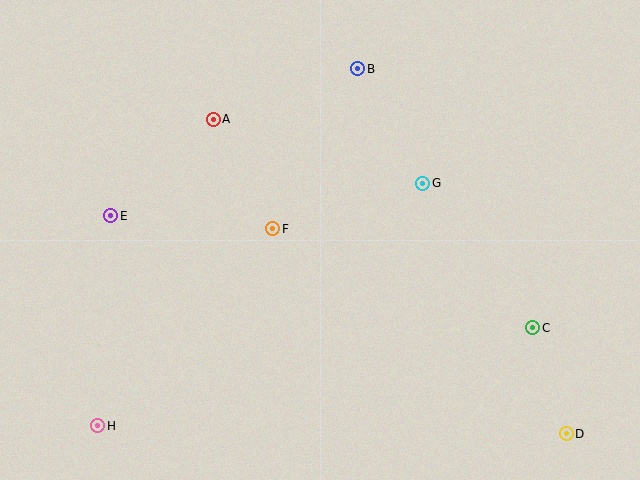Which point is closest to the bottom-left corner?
Point H is closest to the bottom-left corner.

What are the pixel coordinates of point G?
Point G is at (423, 183).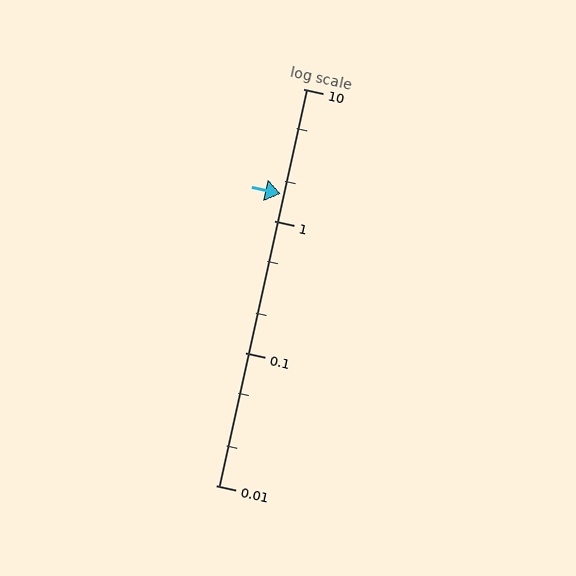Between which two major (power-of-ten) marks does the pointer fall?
The pointer is between 1 and 10.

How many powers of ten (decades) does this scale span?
The scale spans 3 decades, from 0.01 to 10.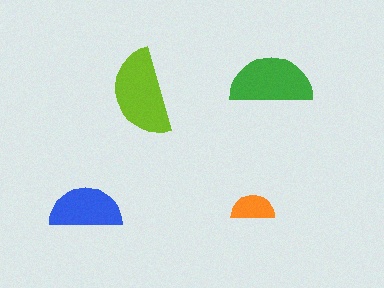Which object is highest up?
The green semicircle is topmost.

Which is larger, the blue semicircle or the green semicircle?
The green one.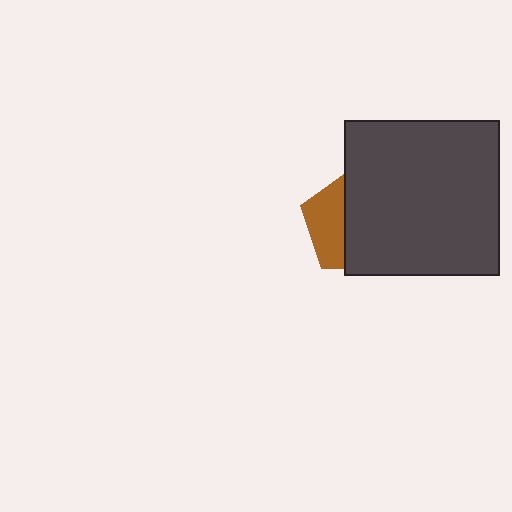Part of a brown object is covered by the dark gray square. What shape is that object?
It is a pentagon.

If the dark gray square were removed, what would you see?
You would see the complete brown pentagon.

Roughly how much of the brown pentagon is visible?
A small part of it is visible (roughly 37%).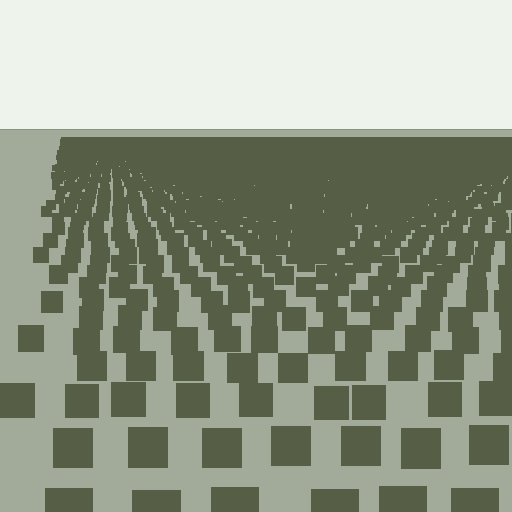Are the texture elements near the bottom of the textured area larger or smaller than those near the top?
Larger. Near the bottom, elements are closer to the viewer and appear at a bigger on-screen size.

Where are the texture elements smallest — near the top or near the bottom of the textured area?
Near the top.